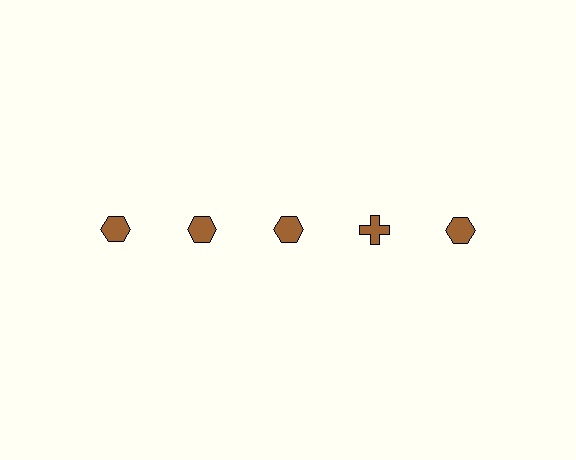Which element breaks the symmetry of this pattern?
The brown cross in the top row, second from right column breaks the symmetry. All other shapes are brown hexagons.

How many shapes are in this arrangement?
There are 5 shapes arranged in a grid pattern.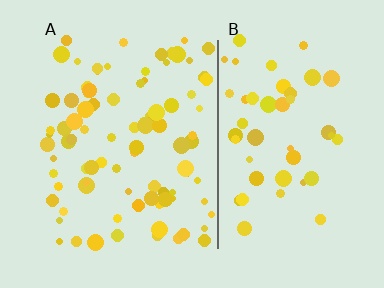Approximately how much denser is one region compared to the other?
Approximately 1.8× — region A over region B.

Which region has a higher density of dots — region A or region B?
A (the left).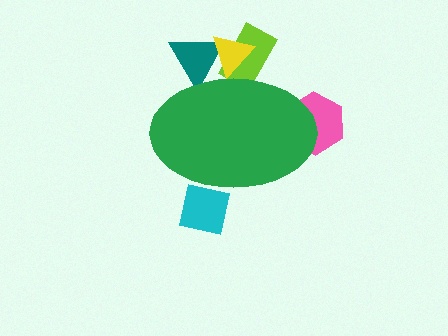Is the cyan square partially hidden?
Yes, the cyan square is partially hidden behind the green ellipse.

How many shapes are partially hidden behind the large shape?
5 shapes are partially hidden.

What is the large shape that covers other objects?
A green ellipse.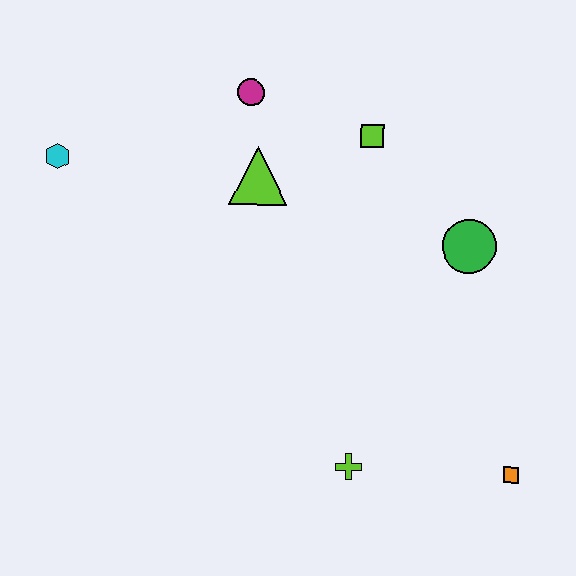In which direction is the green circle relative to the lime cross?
The green circle is above the lime cross.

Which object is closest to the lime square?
The lime triangle is closest to the lime square.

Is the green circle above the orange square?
Yes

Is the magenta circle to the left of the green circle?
Yes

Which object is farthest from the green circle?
The cyan hexagon is farthest from the green circle.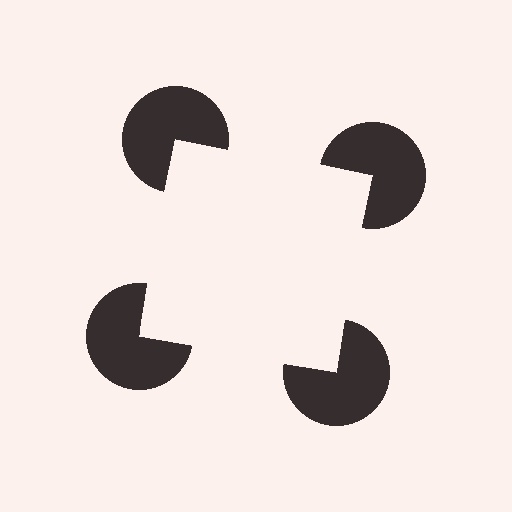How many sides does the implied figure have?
4 sides.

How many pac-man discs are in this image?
There are 4 — one at each vertex of the illusory square.